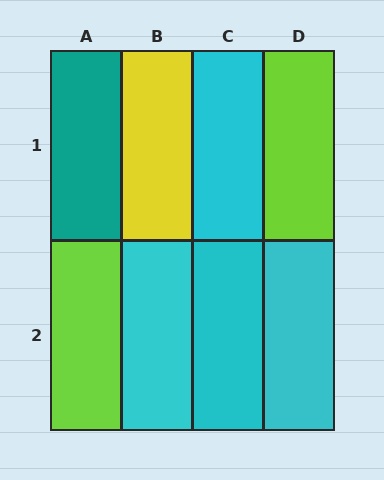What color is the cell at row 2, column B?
Cyan.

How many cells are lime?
2 cells are lime.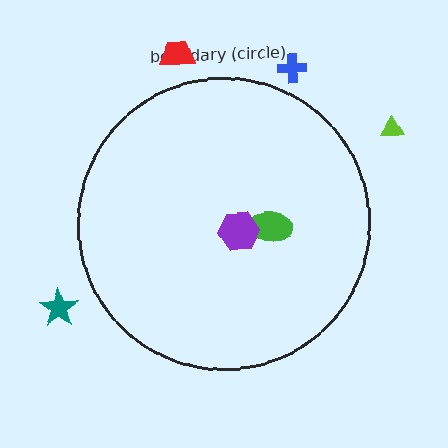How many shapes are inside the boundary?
2 inside, 4 outside.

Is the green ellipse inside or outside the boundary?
Inside.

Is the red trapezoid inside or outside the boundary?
Outside.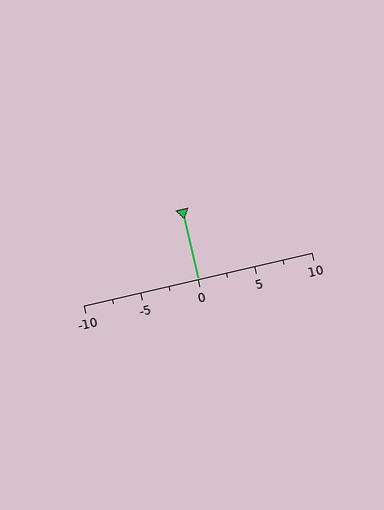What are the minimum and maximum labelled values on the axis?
The axis runs from -10 to 10.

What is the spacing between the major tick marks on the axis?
The major ticks are spaced 5 apart.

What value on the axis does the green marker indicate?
The marker indicates approximately 0.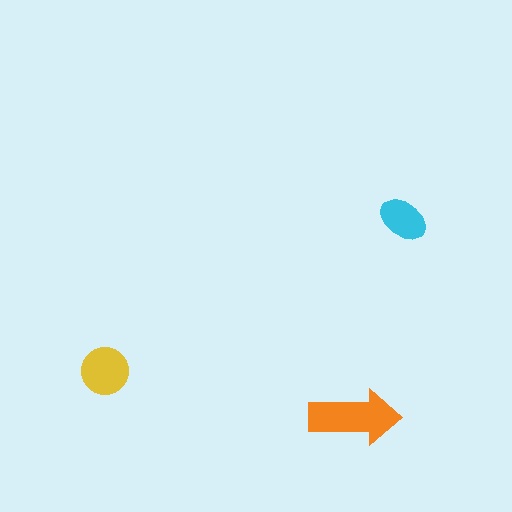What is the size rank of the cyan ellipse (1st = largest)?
3rd.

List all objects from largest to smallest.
The orange arrow, the yellow circle, the cyan ellipse.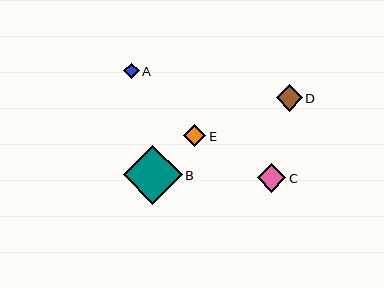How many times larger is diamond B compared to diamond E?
Diamond B is approximately 2.7 times the size of diamond E.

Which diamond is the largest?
Diamond B is the largest with a size of approximately 59 pixels.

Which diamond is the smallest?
Diamond A is the smallest with a size of approximately 15 pixels.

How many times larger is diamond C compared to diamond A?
Diamond C is approximately 1.9 times the size of diamond A.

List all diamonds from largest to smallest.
From largest to smallest: B, C, D, E, A.